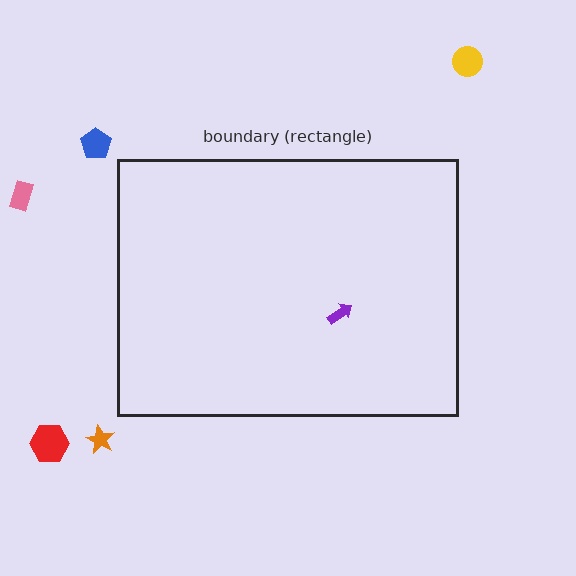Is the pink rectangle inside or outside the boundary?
Outside.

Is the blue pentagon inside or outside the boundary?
Outside.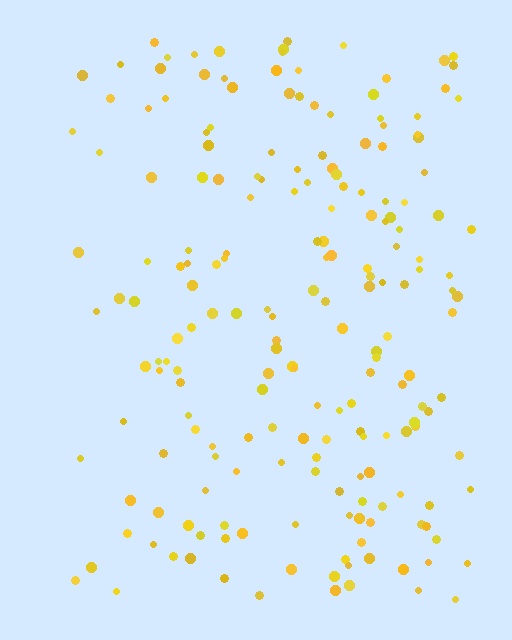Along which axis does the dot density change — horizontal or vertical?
Horizontal.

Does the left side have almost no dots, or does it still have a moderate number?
Still a moderate number, just noticeably fewer than the right.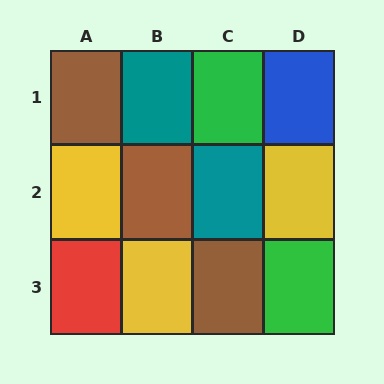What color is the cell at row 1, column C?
Green.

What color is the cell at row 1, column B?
Teal.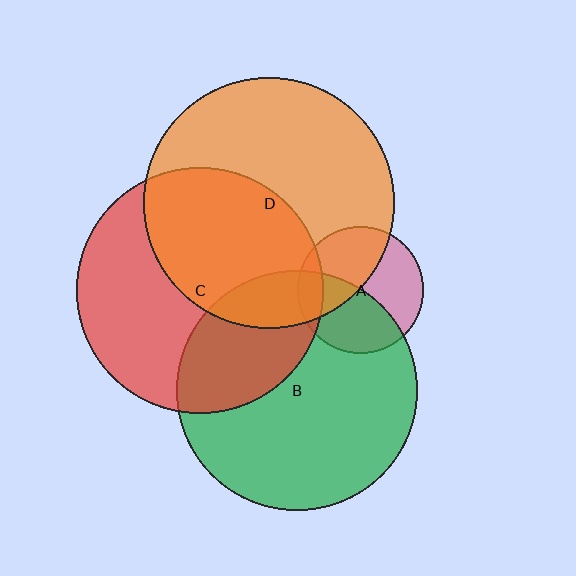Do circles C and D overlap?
Yes.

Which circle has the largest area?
Circle D (orange).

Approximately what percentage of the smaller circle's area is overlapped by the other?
Approximately 45%.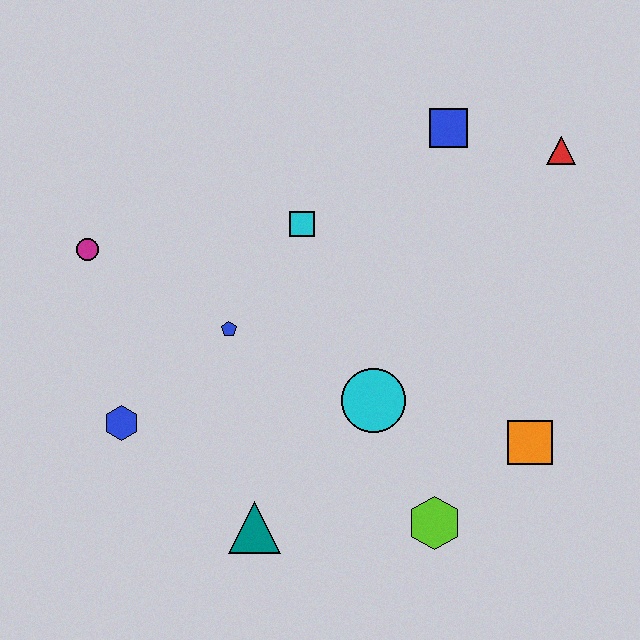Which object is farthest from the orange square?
The magenta circle is farthest from the orange square.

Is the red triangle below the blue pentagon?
No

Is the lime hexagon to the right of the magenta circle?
Yes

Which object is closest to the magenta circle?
The blue pentagon is closest to the magenta circle.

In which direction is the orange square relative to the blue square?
The orange square is below the blue square.